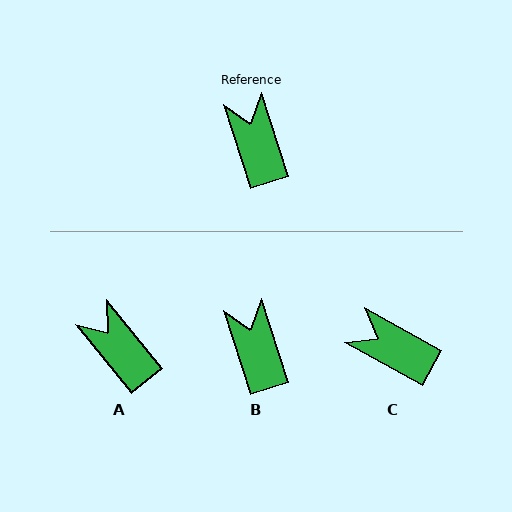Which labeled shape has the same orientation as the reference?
B.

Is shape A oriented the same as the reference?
No, it is off by about 21 degrees.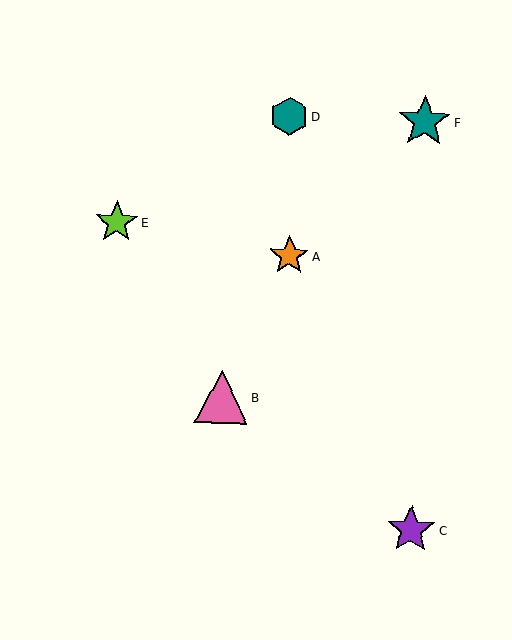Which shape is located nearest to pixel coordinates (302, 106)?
The teal hexagon (labeled D) at (289, 116) is nearest to that location.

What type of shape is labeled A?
Shape A is an orange star.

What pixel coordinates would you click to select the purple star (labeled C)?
Click at (411, 530) to select the purple star C.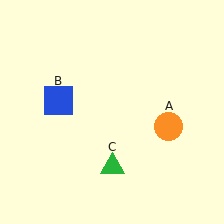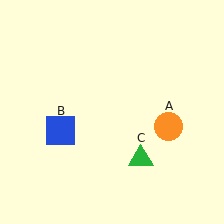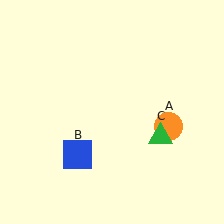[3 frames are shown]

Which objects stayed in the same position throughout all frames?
Orange circle (object A) remained stationary.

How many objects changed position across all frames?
2 objects changed position: blue square (object B), green triangle (object C).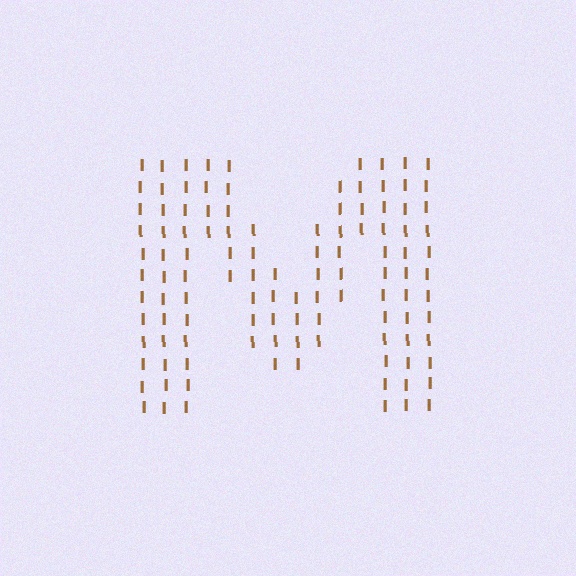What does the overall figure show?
The overall figure shows the letter M.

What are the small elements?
The small elements are letter I's.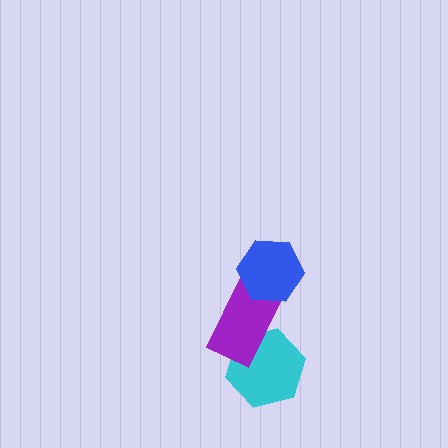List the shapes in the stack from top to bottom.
From top to bottom: the blue hexagon, the purple rectangle, the cyan hexagon.